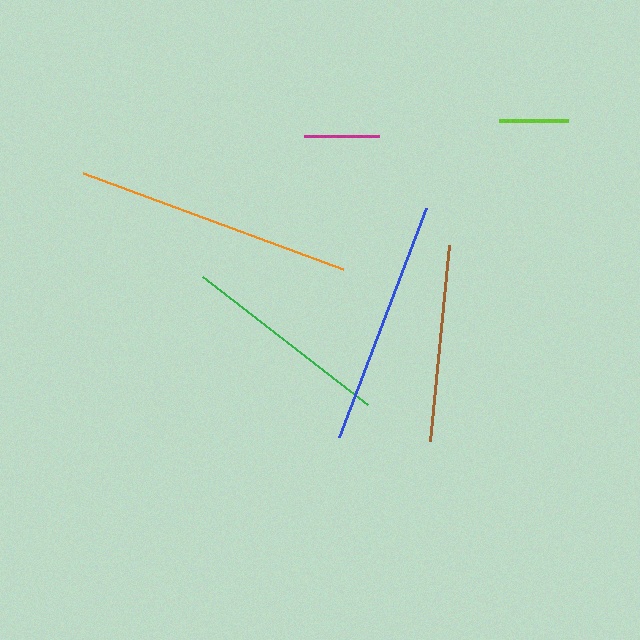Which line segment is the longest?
The orange line is the longest at approximately 277 pixels.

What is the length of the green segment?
The green segment is approximately 209 pixels long.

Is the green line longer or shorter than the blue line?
The blue line is longer than the green line.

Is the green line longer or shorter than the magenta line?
The green line is longer than the magenta line.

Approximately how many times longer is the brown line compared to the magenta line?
The brown line is approximately 2.6 times the length of the magenta line.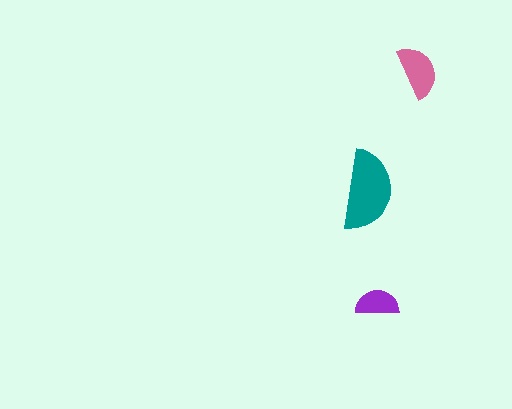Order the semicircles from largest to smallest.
the teal one, the pink one, the purple one.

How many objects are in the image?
There are 3 objects in the image.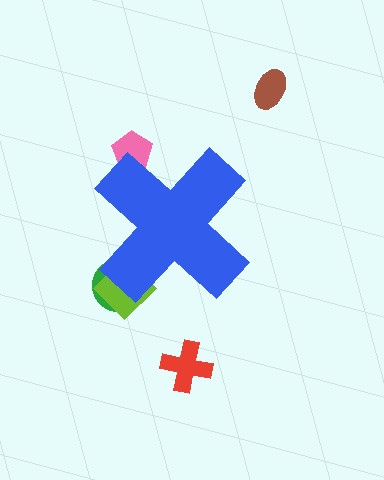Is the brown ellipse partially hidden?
No, the brown ellipse is fully visible.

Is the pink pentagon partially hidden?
Yes, the pink pentagon is partially hidden behind the blue cross.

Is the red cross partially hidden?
No, the red cross is fully visible.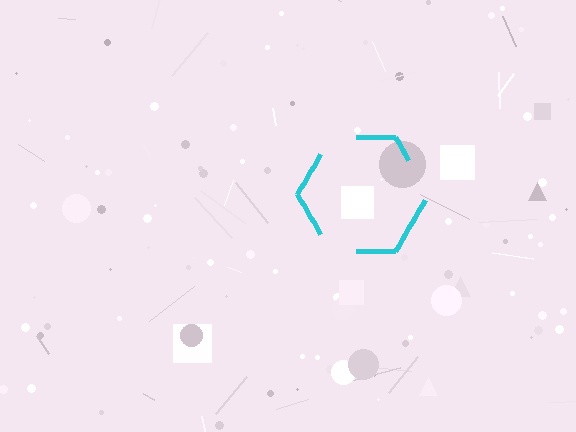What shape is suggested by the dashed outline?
The dashed outline suggests a hexagon.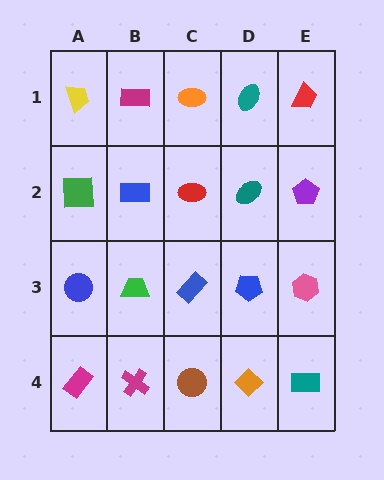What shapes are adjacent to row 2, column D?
A teal ellipse (row 1, column D), a blue pentagon (row 3, column D), a red ellipse (row 2, column C), a purple pentagon (row 2, column E).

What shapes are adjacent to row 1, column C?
A red ellipse (row 2, column C), a magenta rectangle (row 1, column B), a teal ellipse (row 1, column D).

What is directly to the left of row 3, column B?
A blue circle.